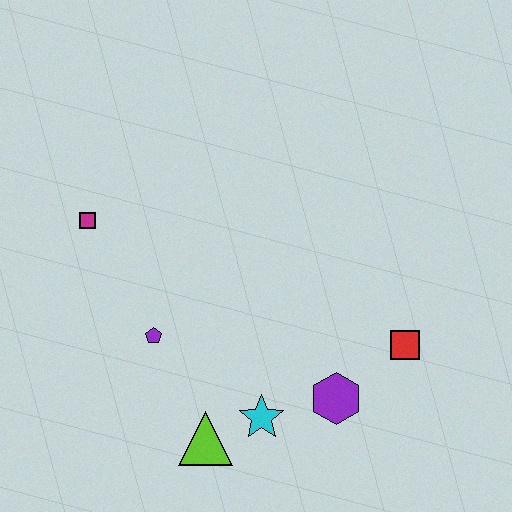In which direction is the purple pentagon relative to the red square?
The purple pentagon is to the left of the red square.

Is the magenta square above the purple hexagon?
Yes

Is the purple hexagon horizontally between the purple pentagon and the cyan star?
No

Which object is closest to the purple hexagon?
The cyan star is closest to the purple hexagon.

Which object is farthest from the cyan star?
The magenta square is farthest from the cyan star.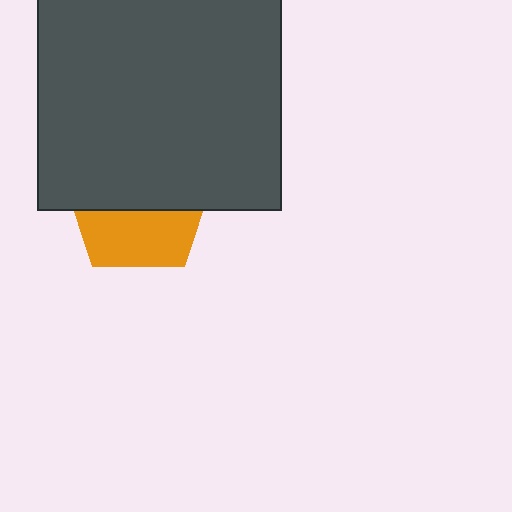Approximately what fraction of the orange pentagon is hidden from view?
Roughly 58% of the orange pentagon is hidden behind the dark gray rectangle.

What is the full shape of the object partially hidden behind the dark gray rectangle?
The partially hidden object is an orange pentagon.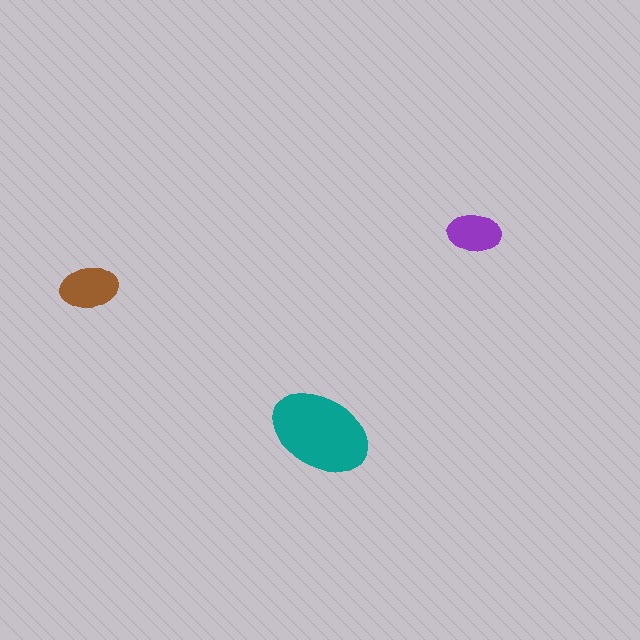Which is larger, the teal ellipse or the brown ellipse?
The teal one.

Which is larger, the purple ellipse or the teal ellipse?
The teal one.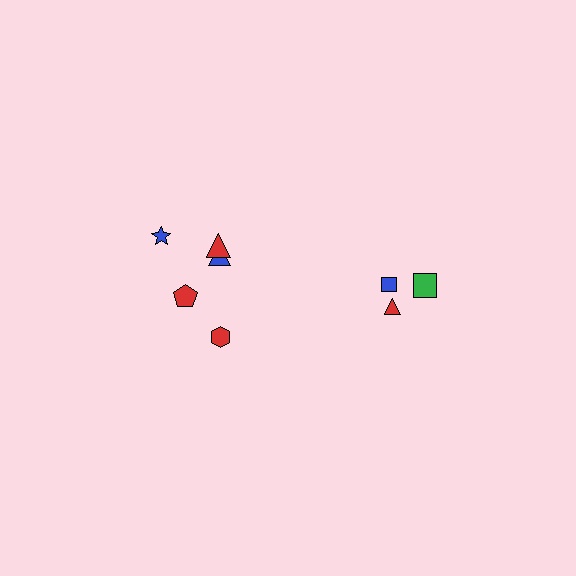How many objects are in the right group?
There are 3 objects.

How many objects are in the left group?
There are 5 objects.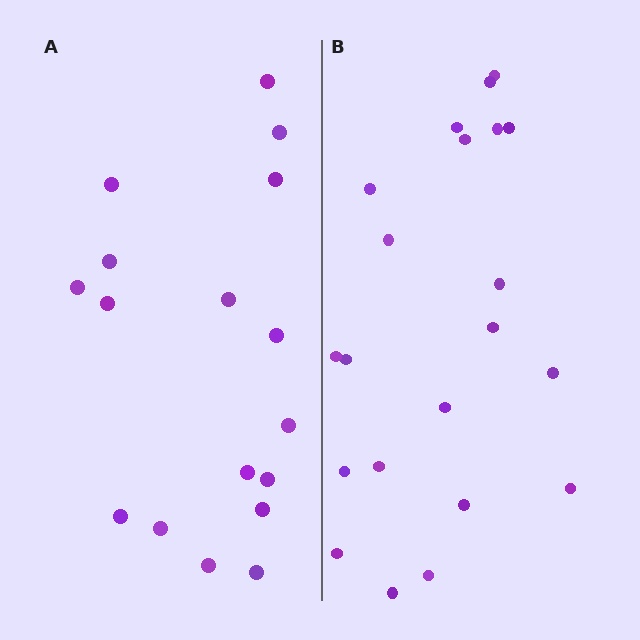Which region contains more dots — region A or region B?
Region B (the right region) has more dots.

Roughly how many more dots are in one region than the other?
Region B has about 4 more dots than region A.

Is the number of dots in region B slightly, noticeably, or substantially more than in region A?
Region B has only slightly more — the two regions are fairly close. The ratio is roughly 1.2 to 1.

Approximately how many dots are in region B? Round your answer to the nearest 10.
About 20 dots. (The exact count is 21, which rounds to 20.)